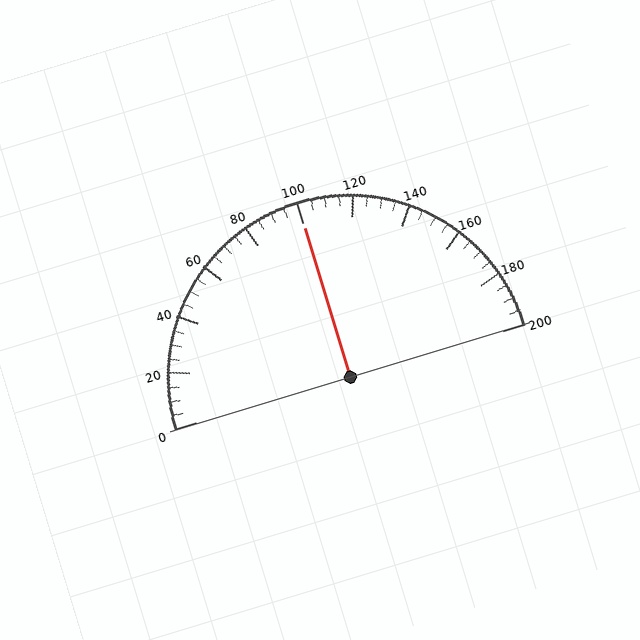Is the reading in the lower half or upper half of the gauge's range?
The reading is in the upper half of the range (0 to 200).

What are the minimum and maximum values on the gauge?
The gauge ranges from 0 to 200.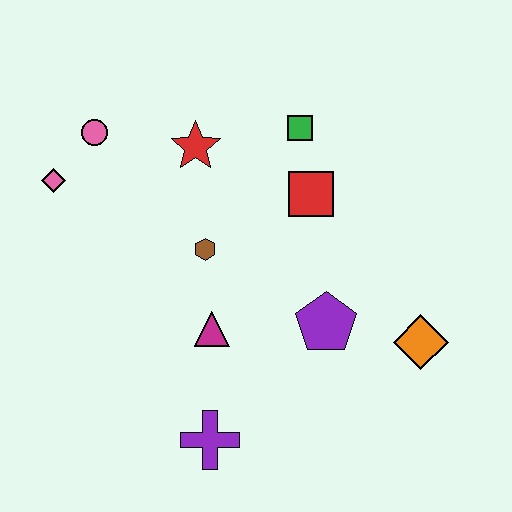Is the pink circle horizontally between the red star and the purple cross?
No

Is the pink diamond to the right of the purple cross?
No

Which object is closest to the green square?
The red square is closest to the green square.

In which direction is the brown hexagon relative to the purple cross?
The brown hexagon is above the purple cross.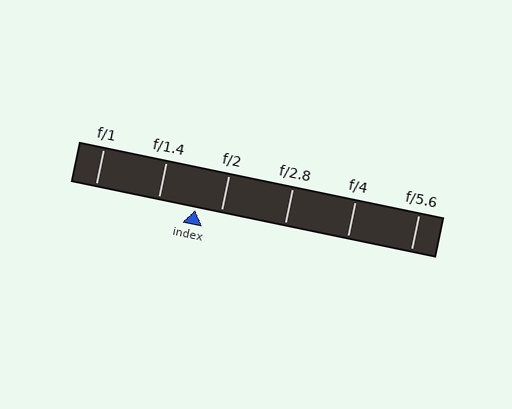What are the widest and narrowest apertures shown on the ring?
The widest aperture shown is f/1 and the narrowest is f/5.6.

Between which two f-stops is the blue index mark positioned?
The index mark is between f/1.4 and f/2.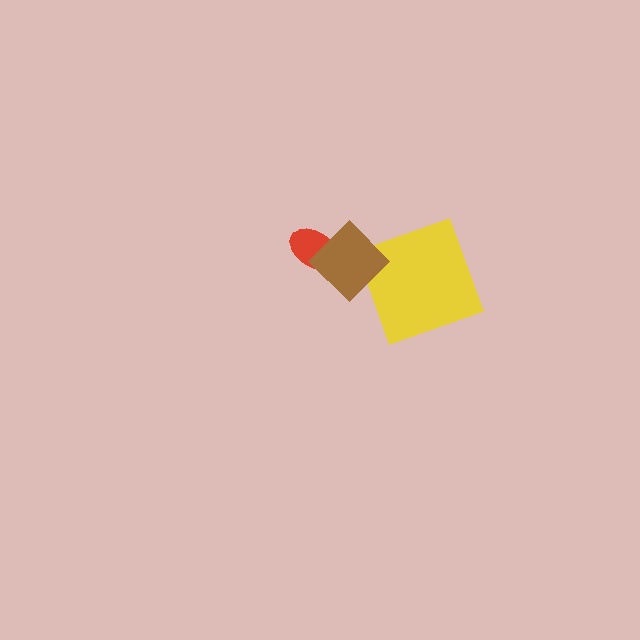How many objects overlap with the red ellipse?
1 object overlaps with the red ellipse.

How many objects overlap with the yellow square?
1 object overlaps with the yellow square.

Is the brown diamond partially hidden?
No, no other shape covers it.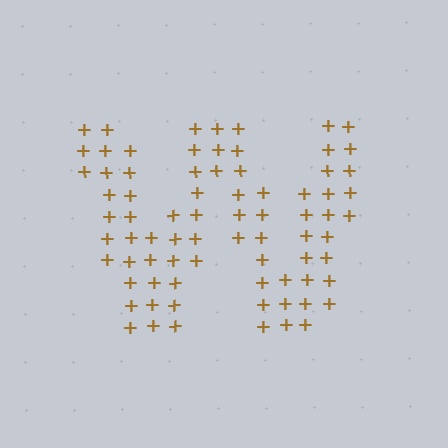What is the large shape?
The large shape is the letter W.